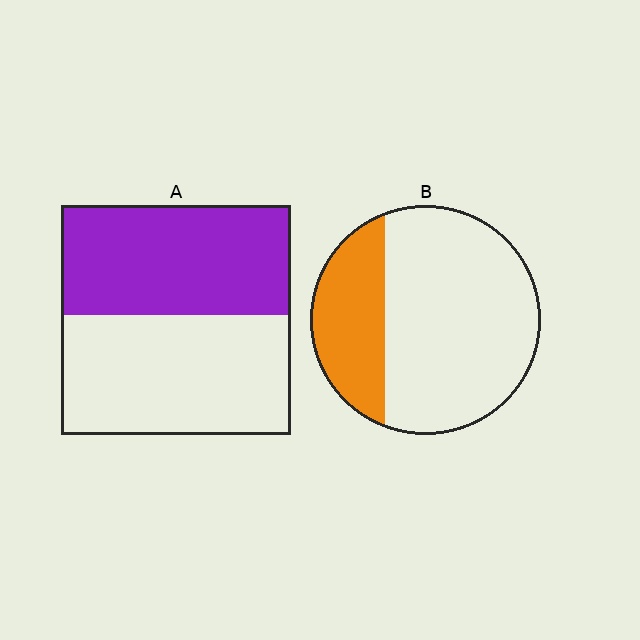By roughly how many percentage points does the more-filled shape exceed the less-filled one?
By roughly 20 percentage points (A over B).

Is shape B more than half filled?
No.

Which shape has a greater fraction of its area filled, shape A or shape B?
Shape A.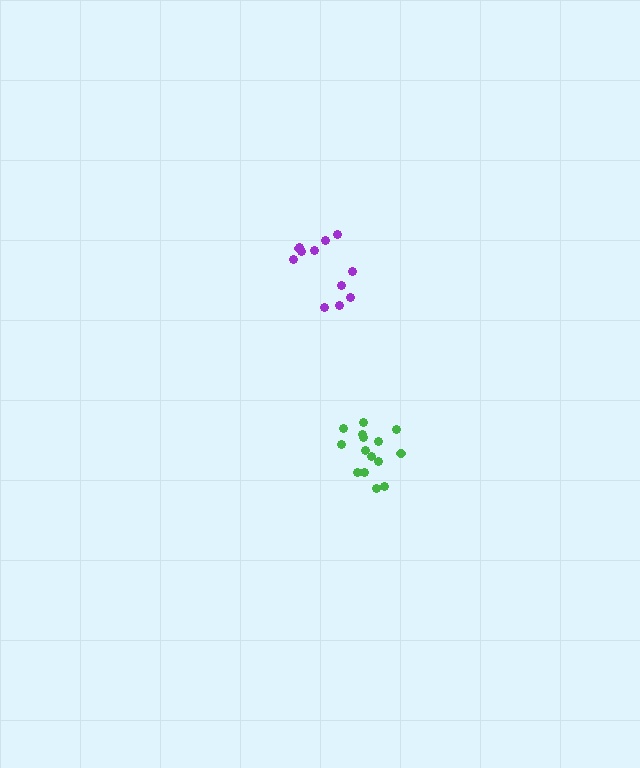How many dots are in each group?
Group 1: 12 dots, Group 2: 15 dots (27 total).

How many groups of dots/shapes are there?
There are 2 groups.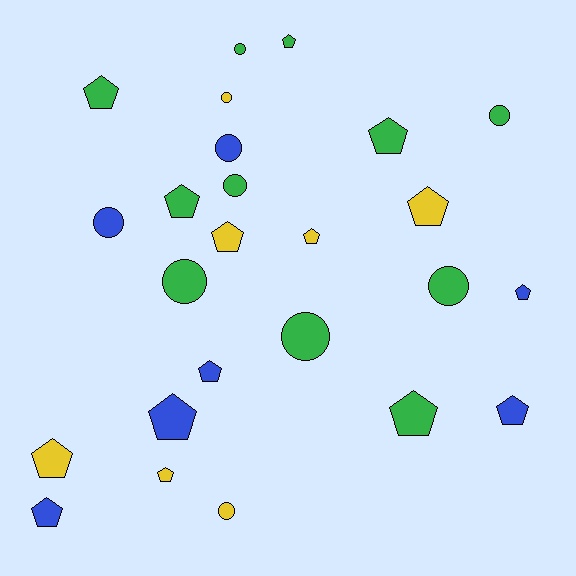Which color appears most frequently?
Green, with 11 objects.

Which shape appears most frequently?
Pentagon, with 15 objects.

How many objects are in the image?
There are 25 objects.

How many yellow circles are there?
There are 2 yellow circles.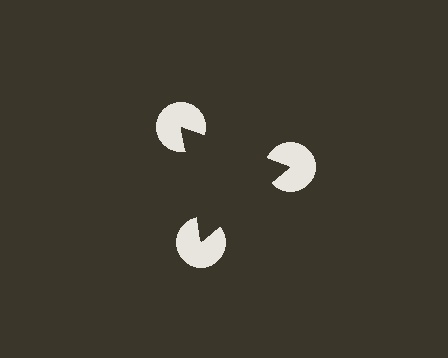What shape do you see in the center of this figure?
An illusory triangle — its edges are inferred from the aligned wedge cuts in the pac-man discs, not physically drawn.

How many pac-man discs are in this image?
There are 3 — one at each vertex of the illusory triangle.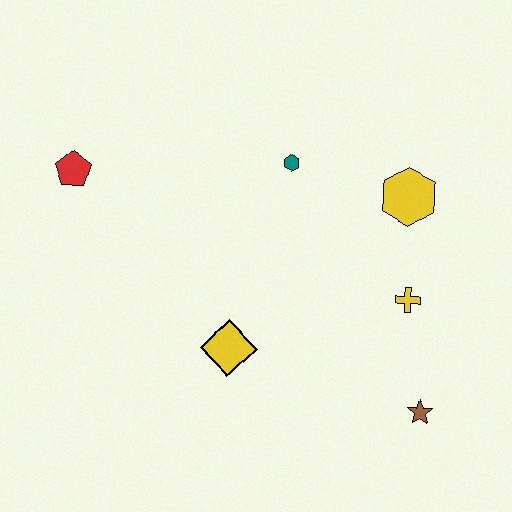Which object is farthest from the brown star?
The red pentagon is farthest from the brown star.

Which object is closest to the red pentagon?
The teal hexagon is closest to the red pentagon.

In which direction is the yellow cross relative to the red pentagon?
The yellow cross is to the right of the red pentagon.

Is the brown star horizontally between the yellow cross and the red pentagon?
No